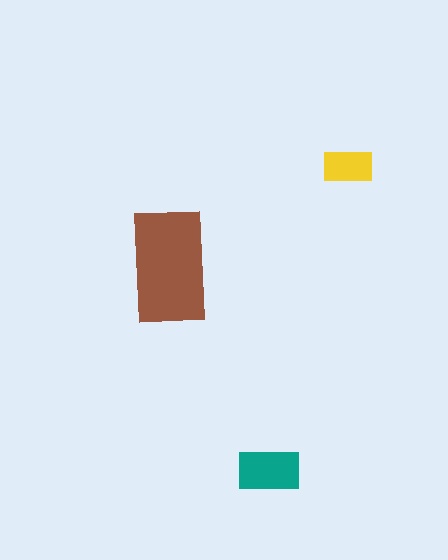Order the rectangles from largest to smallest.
the brown one, the teal one, the yellow one.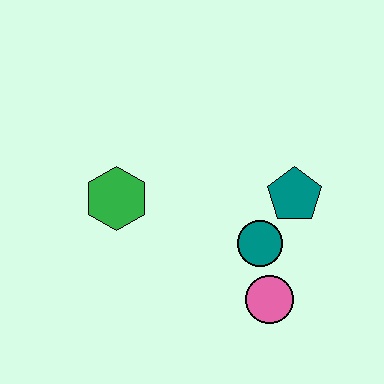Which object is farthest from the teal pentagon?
The green hexagon is farthest from the teal pentagon.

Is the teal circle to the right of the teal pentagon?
No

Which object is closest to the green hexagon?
The teal circle is closest to the green hexagon.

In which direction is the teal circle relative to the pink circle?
The teal circle is above the pink circle.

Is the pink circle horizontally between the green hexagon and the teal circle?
No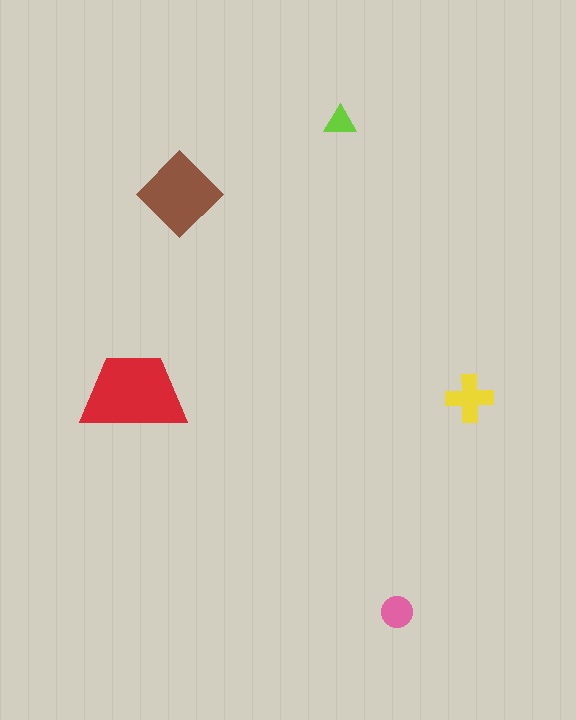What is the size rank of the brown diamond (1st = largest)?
2nd.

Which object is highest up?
The lime triangle is topmost.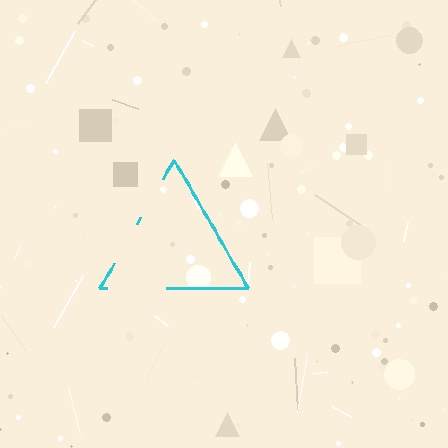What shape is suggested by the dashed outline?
The dashed outline suggests a triangle.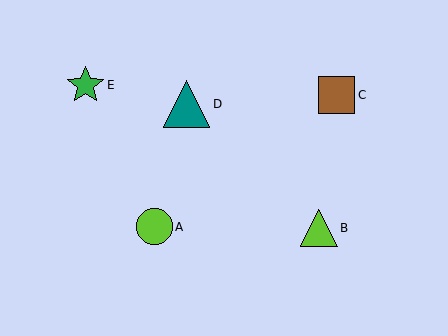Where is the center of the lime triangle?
The center of the lime triangle is at (319, 228).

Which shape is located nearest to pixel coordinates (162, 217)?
The lime circle (labeled A) at (154, 227) is nearest to that location.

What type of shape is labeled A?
Shape A is a lime circle.